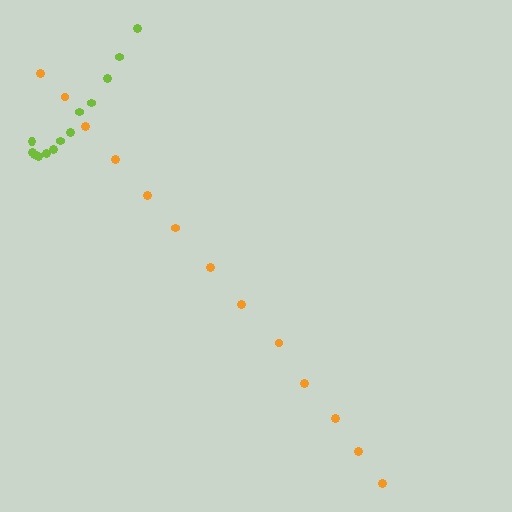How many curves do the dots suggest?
There are 2 distinct paths.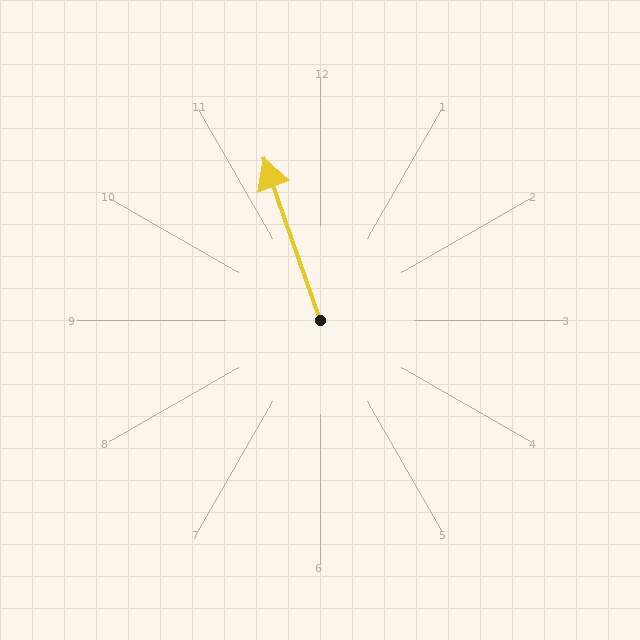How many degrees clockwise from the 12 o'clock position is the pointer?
Approximately 341 degrees.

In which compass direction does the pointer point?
North.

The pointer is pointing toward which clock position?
Roughly 11 o'clock.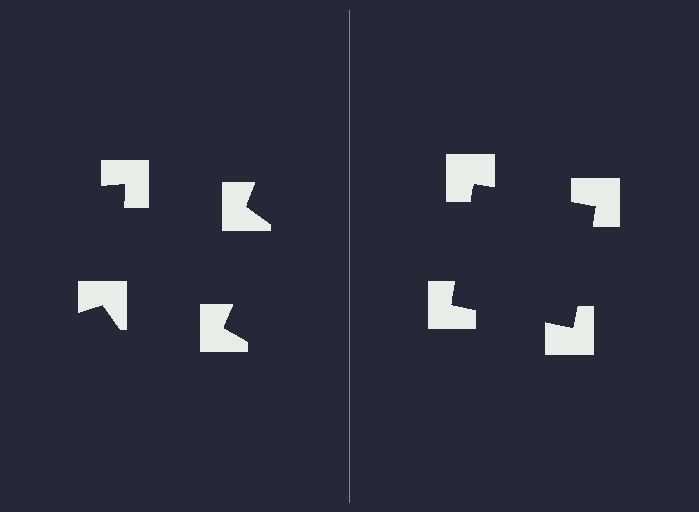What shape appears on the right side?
An illusory square.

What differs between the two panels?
The notched squares are positioned identically on both sides; only the wedge orientations differ. On the right they align to a square; on the left they are misaligned.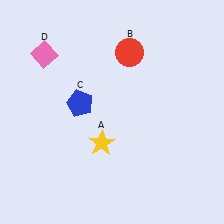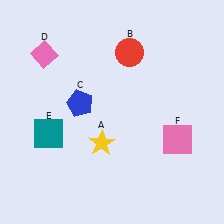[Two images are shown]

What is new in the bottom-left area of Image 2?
A teal square (E) was added in the bottom-left area of Image 2.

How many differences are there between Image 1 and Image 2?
There are 2 differences between the two images.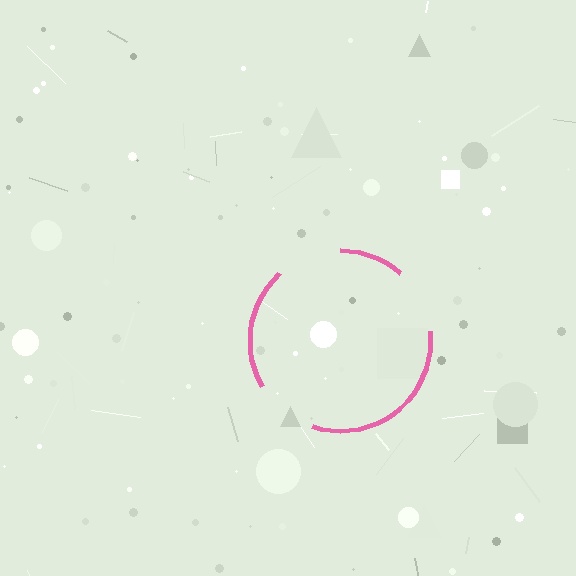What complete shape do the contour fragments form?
The contour fragments form a circle.